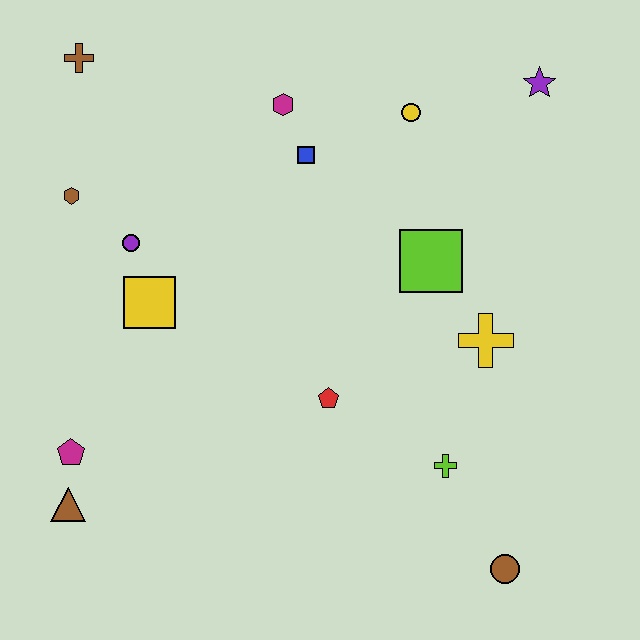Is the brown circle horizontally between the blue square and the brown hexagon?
No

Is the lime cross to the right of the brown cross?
Yes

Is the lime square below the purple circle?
Yes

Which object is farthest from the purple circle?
The brown circle is farthest from the purple circle.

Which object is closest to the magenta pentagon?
The brown triangle is closest to the magenta pentagon.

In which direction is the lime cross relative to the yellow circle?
The lime cross is below the yellow circle.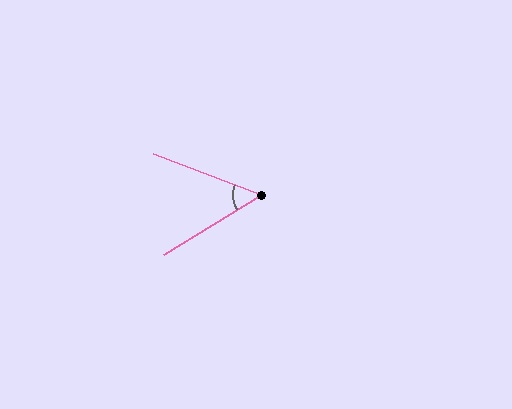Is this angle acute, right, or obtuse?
It is acute.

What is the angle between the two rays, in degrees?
Approximately 52 degrees.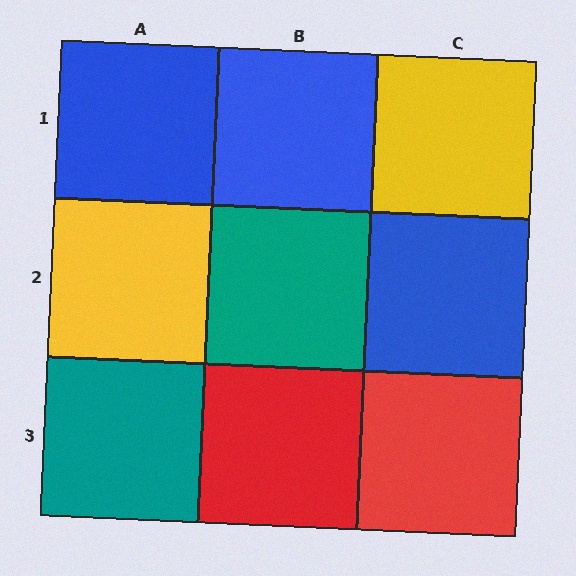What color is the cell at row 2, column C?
Blue.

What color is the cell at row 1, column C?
Yellow.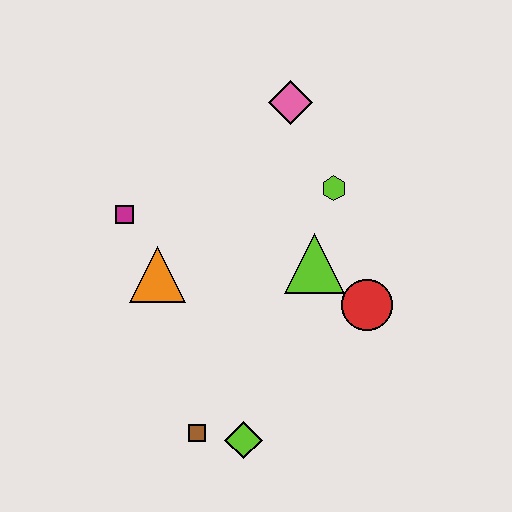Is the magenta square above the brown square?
Yes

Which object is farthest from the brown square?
The pink diamond is farthest from the brown square.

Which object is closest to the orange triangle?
The magenta square is closest to the orange triangle.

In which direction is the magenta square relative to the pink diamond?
The magenta square is to the left of the pink diamond.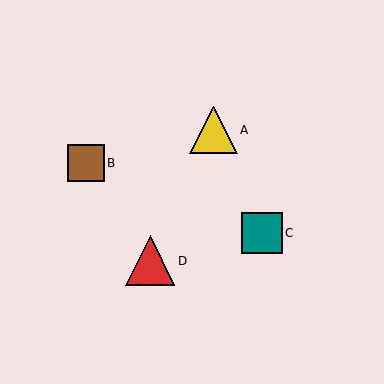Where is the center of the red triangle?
The center of the red triangle is at (150, 261).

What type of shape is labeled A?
Shape A is a yellow triangle.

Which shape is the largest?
The red triangle (labeled D) is the largest.